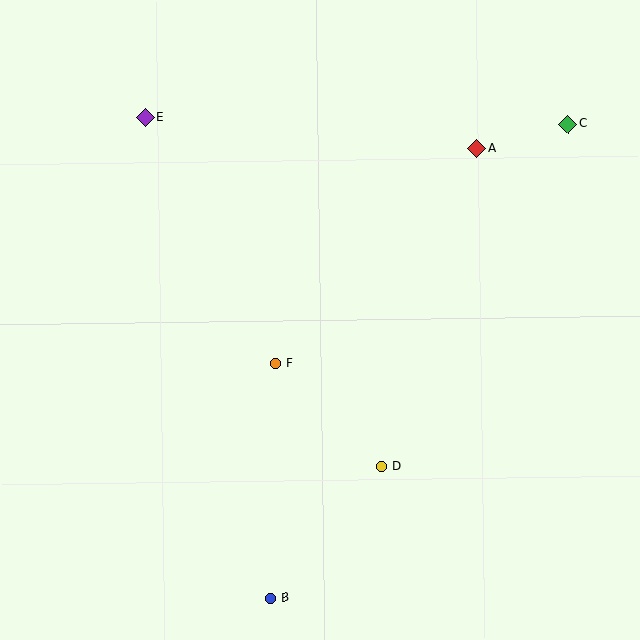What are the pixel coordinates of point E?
Point E is at (146, 118).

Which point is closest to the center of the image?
Point F at (275, 363) is closest to the center.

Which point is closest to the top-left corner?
Point E is closest to the top-left corner.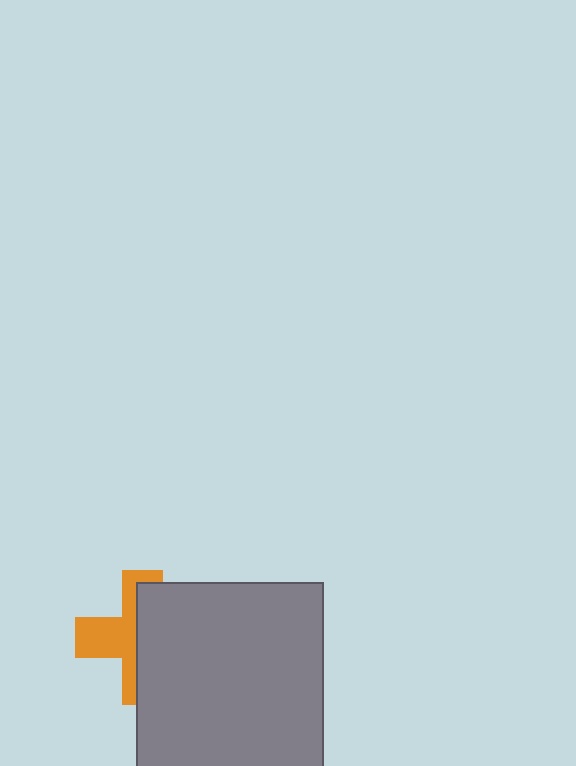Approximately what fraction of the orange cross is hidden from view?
Roughly 57% of the orange cross is hidden behind the gray rectangle.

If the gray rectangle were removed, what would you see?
You would see the complete orange cross.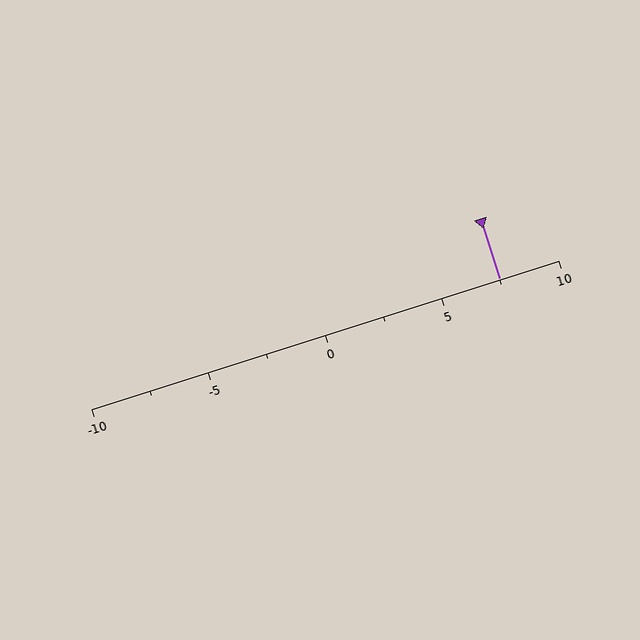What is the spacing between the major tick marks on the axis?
The major ticks are spaced 5 apart.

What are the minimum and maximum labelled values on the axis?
The axis runs from -10 to 10.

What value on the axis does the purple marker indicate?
The marker indicates approximately 7.5.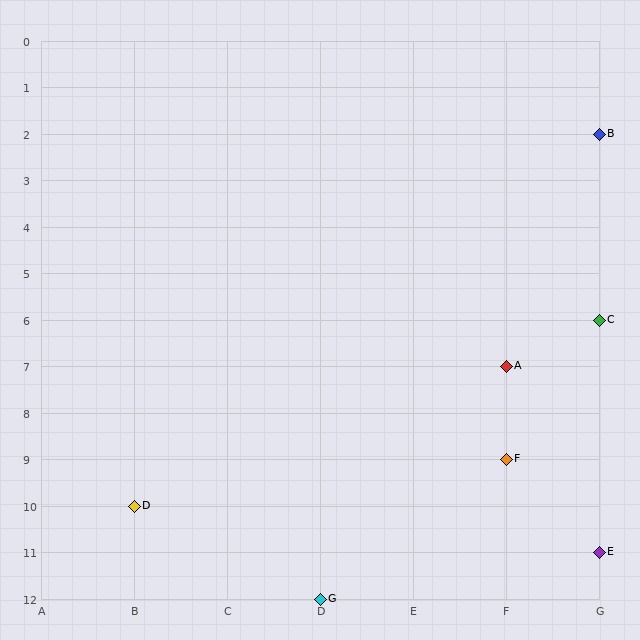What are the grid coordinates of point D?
Point D is at grid coordinates (B, 10).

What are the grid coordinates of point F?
Point F is at grid coordinates (F, 9).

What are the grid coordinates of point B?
Point B is at grid coordinates (G, 2).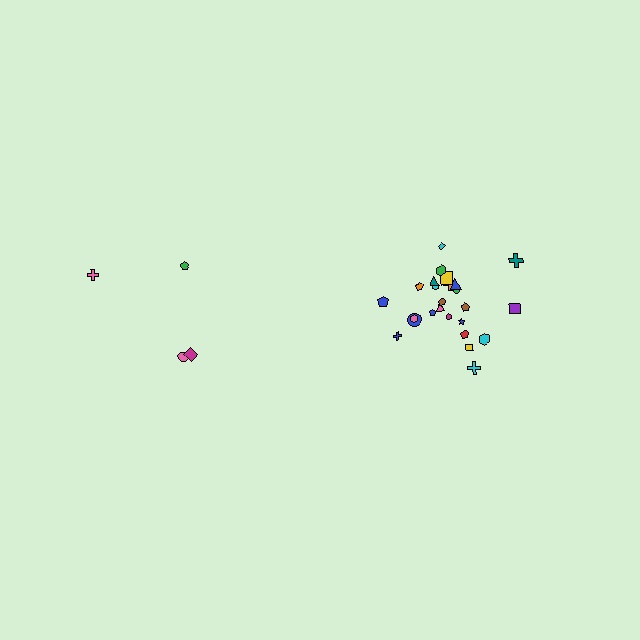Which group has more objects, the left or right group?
The right group.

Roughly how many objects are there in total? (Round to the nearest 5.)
Roughly 30 objects in total.